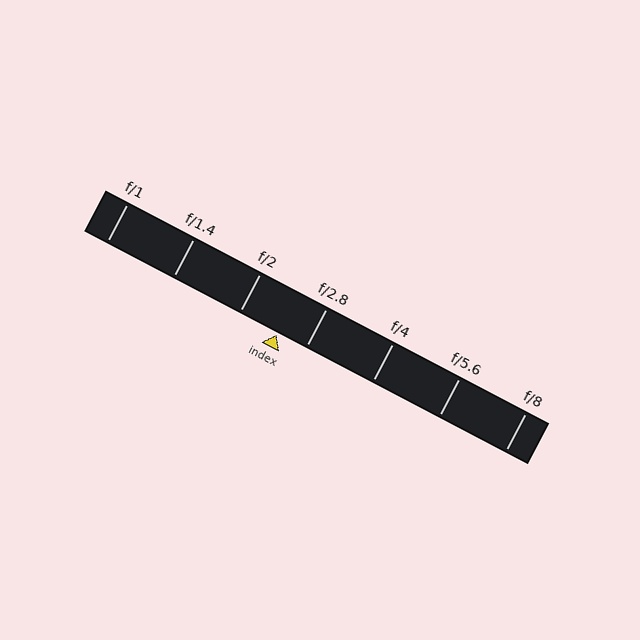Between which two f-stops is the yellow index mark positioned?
The index mark is between f/2 and f/2.8.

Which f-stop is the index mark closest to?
The index mark is closest to f/2.8.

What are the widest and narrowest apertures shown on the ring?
The widest aperture shown is f/1 and the narrowest is f/8.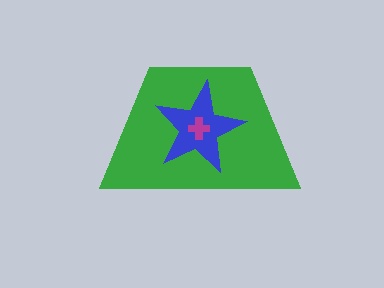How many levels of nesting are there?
3.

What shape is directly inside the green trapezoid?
The blue star.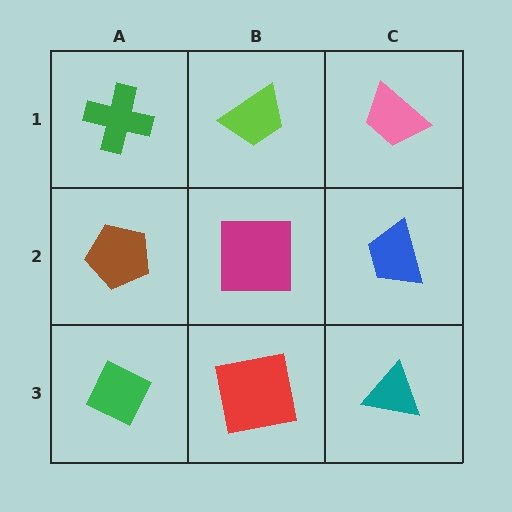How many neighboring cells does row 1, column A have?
2.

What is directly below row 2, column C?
A teal triangle.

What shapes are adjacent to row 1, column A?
A brown pentagon (row 2, column A), a lime trapezoid (row 1, column B).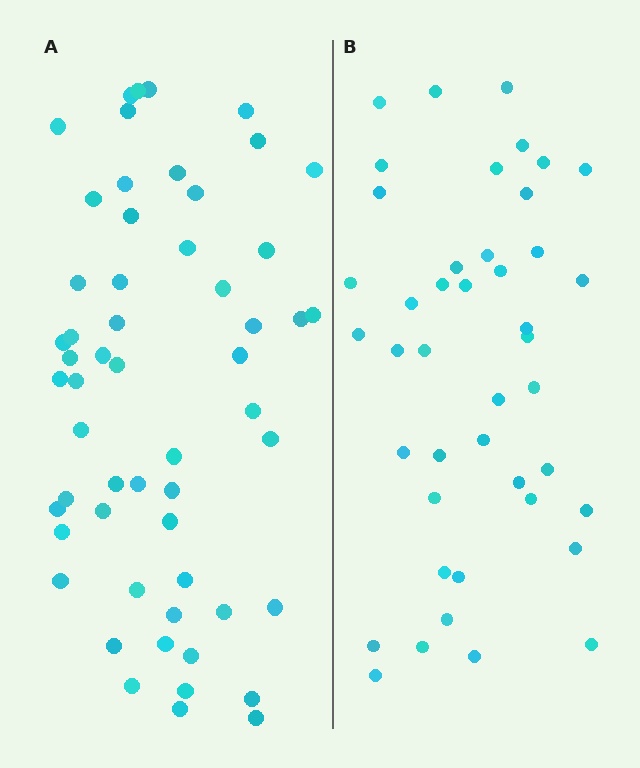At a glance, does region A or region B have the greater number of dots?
Region A (the left region) has more dots.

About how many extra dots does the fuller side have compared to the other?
Region A has approximately 15 more dots than region B.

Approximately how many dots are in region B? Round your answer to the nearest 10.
About 40 dots. (The exact count is 43, which rounds to 40.)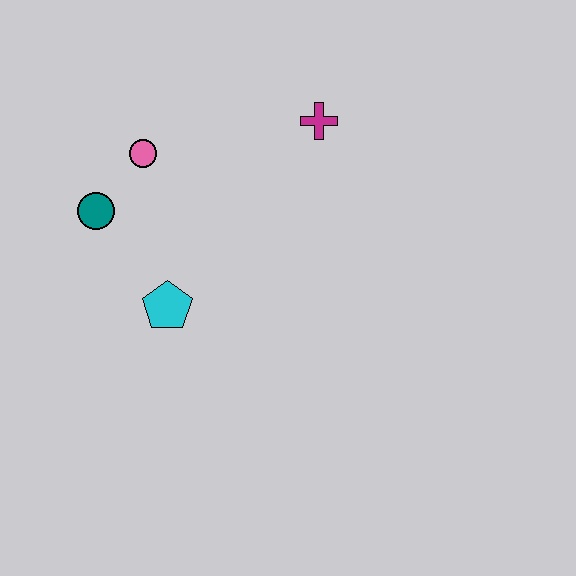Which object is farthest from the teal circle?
The magenta cross is farthest from the teal circle.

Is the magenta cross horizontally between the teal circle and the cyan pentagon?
No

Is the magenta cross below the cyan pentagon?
No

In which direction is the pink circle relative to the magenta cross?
The pink circle is to the left of the magenta cross.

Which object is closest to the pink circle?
The teal circle is closest to the pink circle.